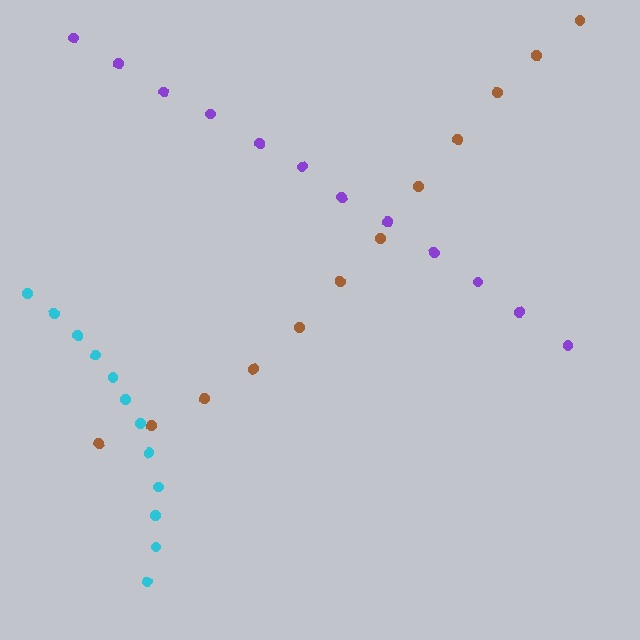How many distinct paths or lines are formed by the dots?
There are 3 distinct paths.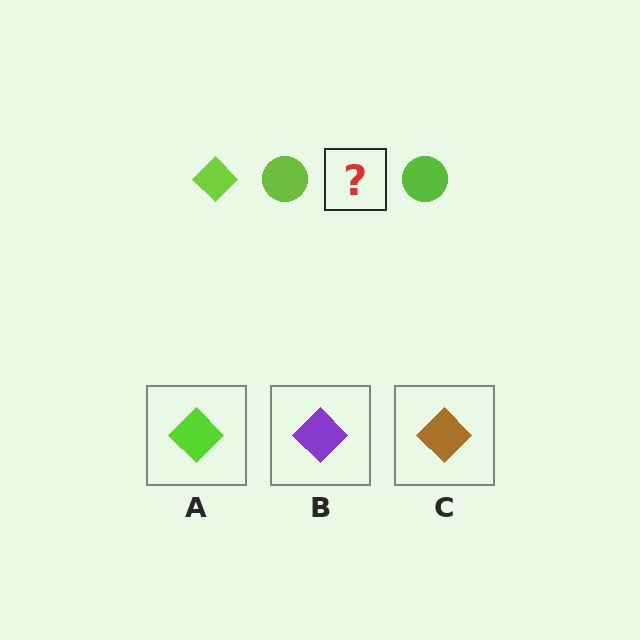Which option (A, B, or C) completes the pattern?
A.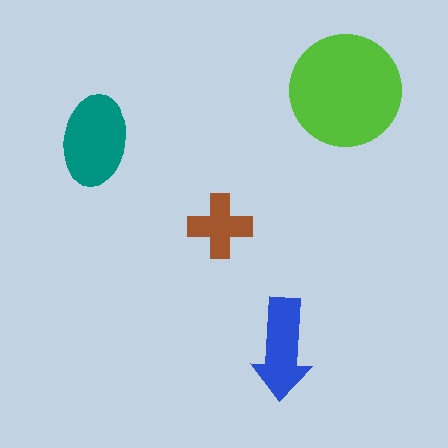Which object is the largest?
The lime circle.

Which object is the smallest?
The brown cross.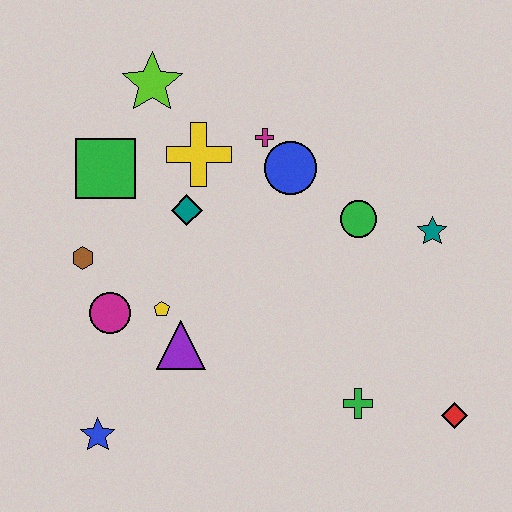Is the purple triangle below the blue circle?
Yes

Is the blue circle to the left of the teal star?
Yes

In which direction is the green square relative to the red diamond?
The green square is to the left of the red diamond.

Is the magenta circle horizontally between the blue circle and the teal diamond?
No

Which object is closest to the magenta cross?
The blue circle is closest to the magenta cross.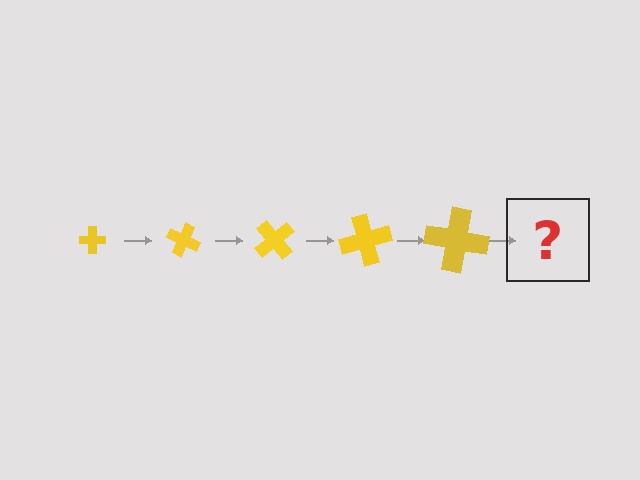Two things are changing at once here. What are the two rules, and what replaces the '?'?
The two rules are that the cross grows larger each step and it rotates 25 degrees each step. The '?' should be a cross, larger than the previous one and rotated 125 degrees from the start.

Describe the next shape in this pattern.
It should be a cross, larger than the previous one and rotated 125 degrees from the start.